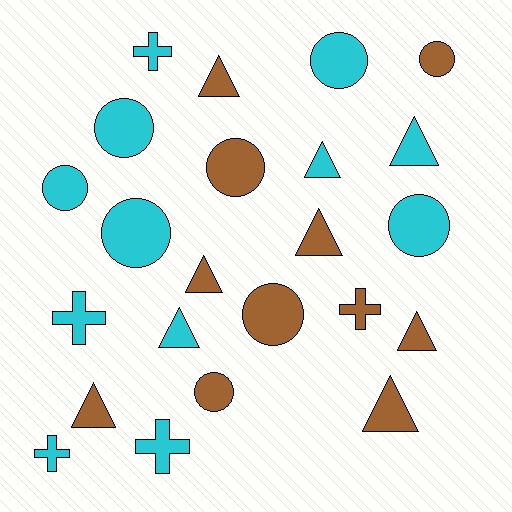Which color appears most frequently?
Cyan, with 12 objects.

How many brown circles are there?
There are 4 brown circles.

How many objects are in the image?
There are 23 objects.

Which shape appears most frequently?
Circle, with 9 objects.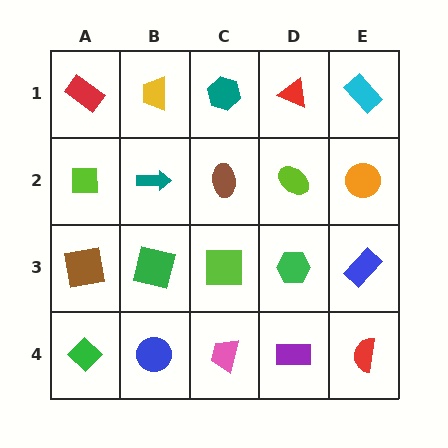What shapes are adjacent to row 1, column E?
An orange circle (row 2, column E), a red triangle (row 1, column D).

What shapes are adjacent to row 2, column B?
A yellow trapezoid (row 1, column B), a green square (row 3, column B), a lime square (row 2, column A), a brown ellipse (row 2, column C).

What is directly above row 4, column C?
A lime square.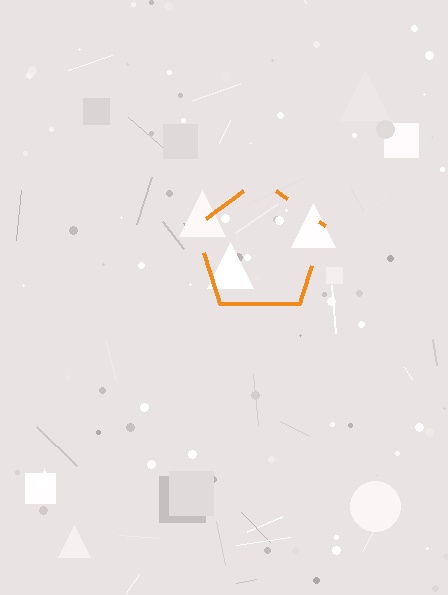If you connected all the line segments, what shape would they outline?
They would outline a pentagon.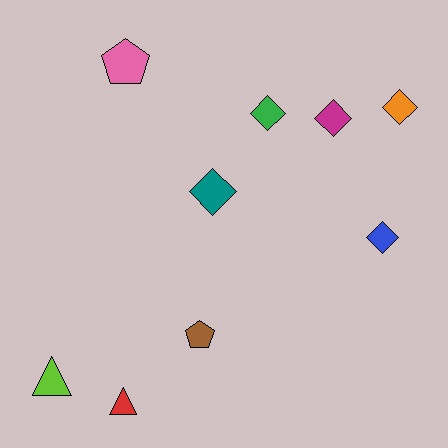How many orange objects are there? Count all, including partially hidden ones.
There is 1 orange object.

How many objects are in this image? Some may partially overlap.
There are 9 objects.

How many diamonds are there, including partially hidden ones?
There are 5 diamonds.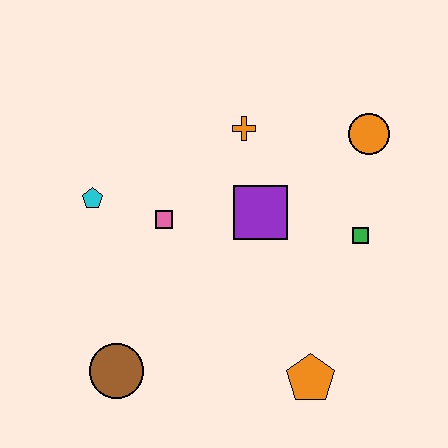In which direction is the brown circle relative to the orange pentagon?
The brown circle is to the left of the orange pentagon.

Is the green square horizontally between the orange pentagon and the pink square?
No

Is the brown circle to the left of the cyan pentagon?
No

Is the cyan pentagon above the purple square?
Yes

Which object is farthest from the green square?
The brown circle is farthest from the green square.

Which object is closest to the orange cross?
The purple square is closest to the orange cross.